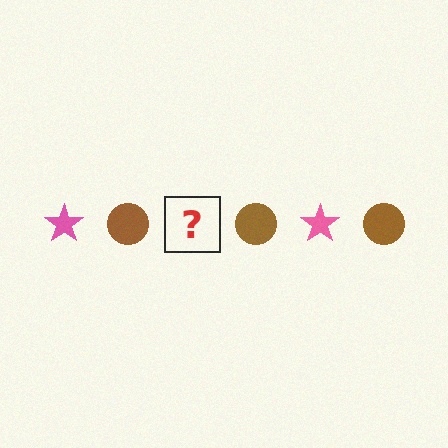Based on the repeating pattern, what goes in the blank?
The blank should be a pink star.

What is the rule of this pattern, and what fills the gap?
The rule is that the pattern alternates between pink star and brown circle. The gap should be filled with a pink star.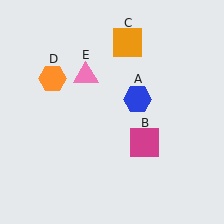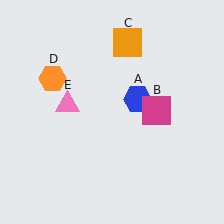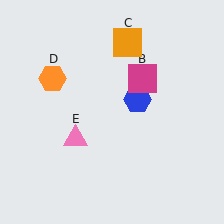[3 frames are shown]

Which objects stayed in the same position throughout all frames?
Blue hexagon (object A) and orange square (object C) and orange hexagon (object D) remained stationary.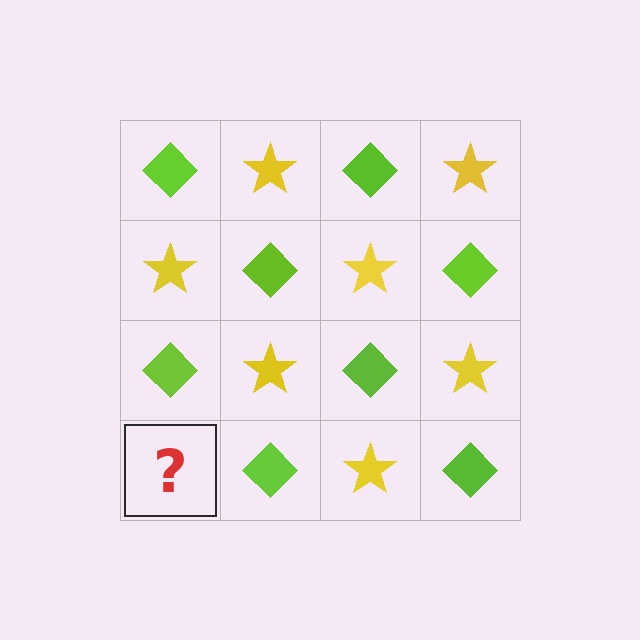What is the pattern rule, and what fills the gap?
The rule is that it alternates lime diamond and yellow star in a checkerboard pattern. The gap should be filled with a yellow star.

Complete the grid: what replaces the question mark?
The question mark should be replaced with a yellow star.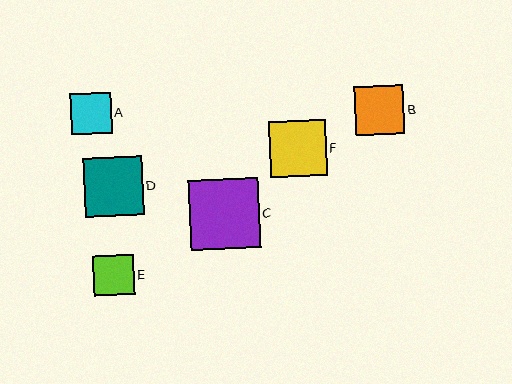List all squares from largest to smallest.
From largest to smallest: C, D, F, B, A, E.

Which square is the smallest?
Square E is the smallest with a size of approximately 40 pixels.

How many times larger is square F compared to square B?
Square F is approximately 1.2 times the size of square B.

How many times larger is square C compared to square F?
Square C is approximately 1.2 times the size of square F.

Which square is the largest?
Square C is the largest with a size of approximately 70 pixels.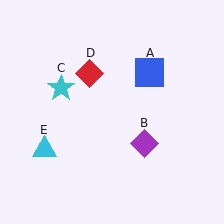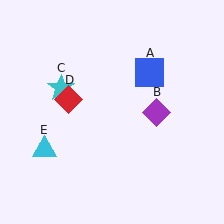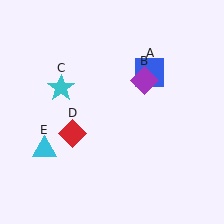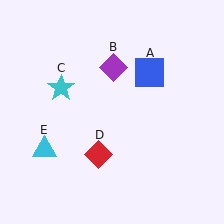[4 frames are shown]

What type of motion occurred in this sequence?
The purple diamond (object B), red diamond (object D) rotated counterclockwise around the center of the scene.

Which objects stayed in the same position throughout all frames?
Blue square (object A) and cyan star (object C) and cyan triangle (object E) remained stationary.